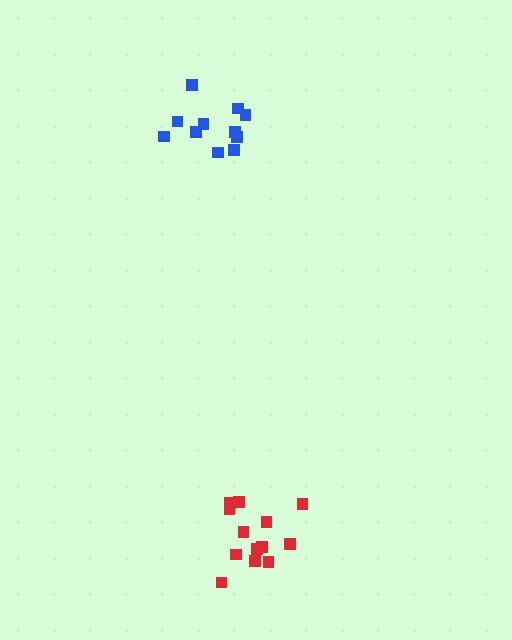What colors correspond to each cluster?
The clusters are colored: red, blue.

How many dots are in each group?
Group 1: 13 dots, Group 2: 11 dots (24 total).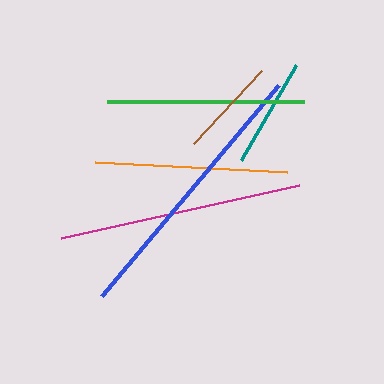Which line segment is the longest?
The blue line is the longest at approximately 276 pixels.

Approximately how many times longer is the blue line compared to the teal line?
The blue line is approximately 2.5 times the length of the teal line.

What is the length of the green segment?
The green segment is approximately 197 pixels long.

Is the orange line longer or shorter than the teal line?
The orange line is longer than the teal line.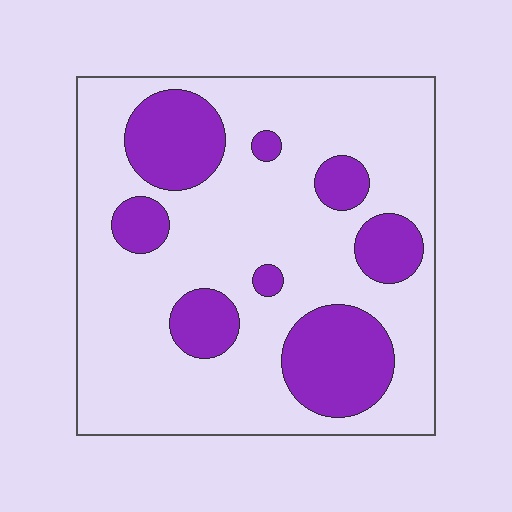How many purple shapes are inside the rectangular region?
8.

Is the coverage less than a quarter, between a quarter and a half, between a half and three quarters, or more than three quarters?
Between a quarter and a half.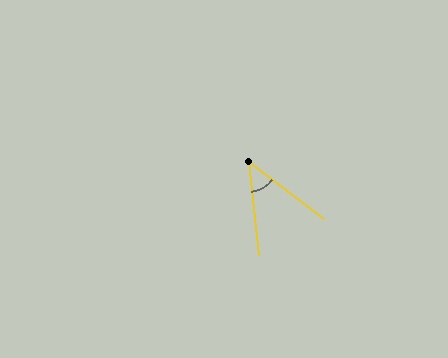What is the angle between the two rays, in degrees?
Approximately 47 degrees.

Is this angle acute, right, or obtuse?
It is acute.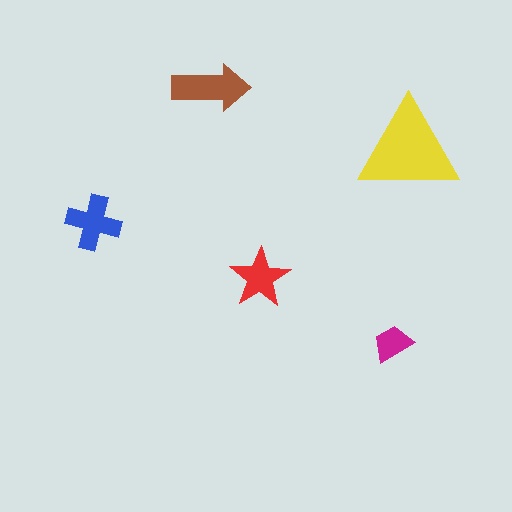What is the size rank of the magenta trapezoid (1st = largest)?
5th.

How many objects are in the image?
There are 5 objects in the image.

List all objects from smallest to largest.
The magenta trapezoid, the red star, the blue cross, the brown arrow, the yellow triangle.